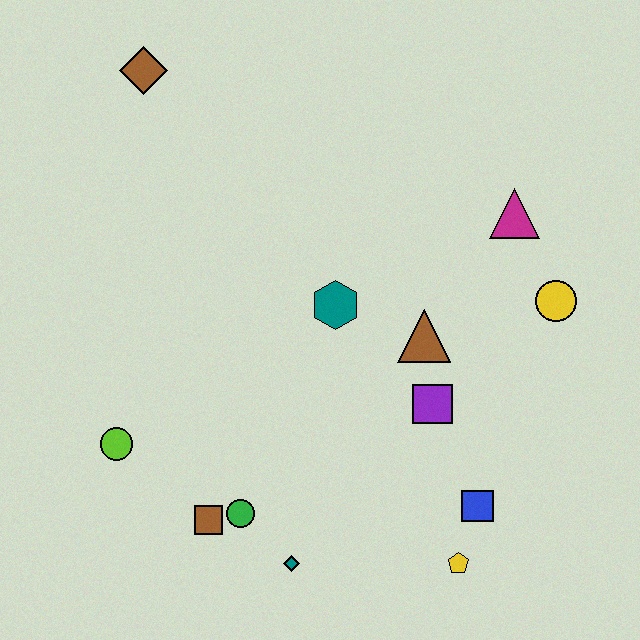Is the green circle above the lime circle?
No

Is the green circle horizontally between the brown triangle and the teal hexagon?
No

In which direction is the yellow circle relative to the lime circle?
The yellow circle is to the right of the lime circle.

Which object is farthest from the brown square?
The brown diamond is farthest from the brown square.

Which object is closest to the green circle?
The brown square is closest to the green circle.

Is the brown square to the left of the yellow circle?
Yes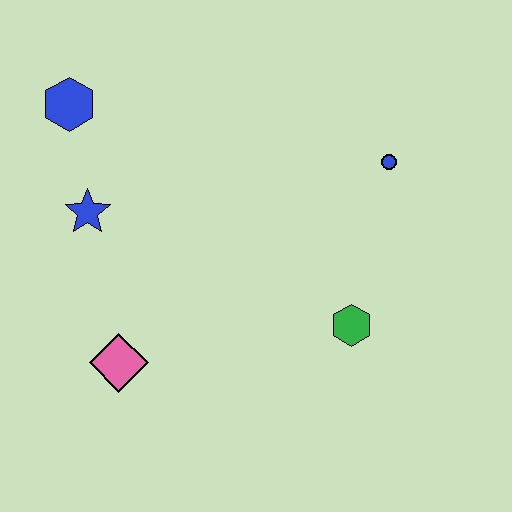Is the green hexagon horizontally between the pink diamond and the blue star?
No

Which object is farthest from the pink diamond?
The blue circle is farthest from the pink diamond.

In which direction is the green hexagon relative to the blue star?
The green hexagon is to the right of the blue star.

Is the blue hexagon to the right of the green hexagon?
No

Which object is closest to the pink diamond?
The blue star is closest to the pink diamond.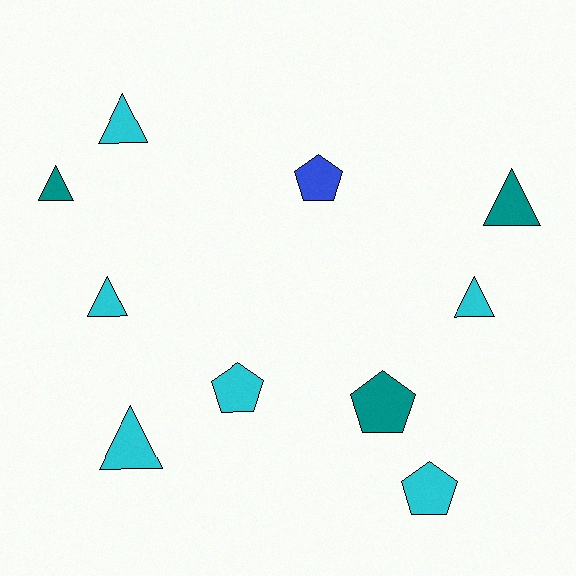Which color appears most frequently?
Cyan, with 6 objects.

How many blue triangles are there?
There are no blue triangles.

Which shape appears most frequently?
Triangle, with 6 objects.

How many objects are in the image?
There are 10 objects.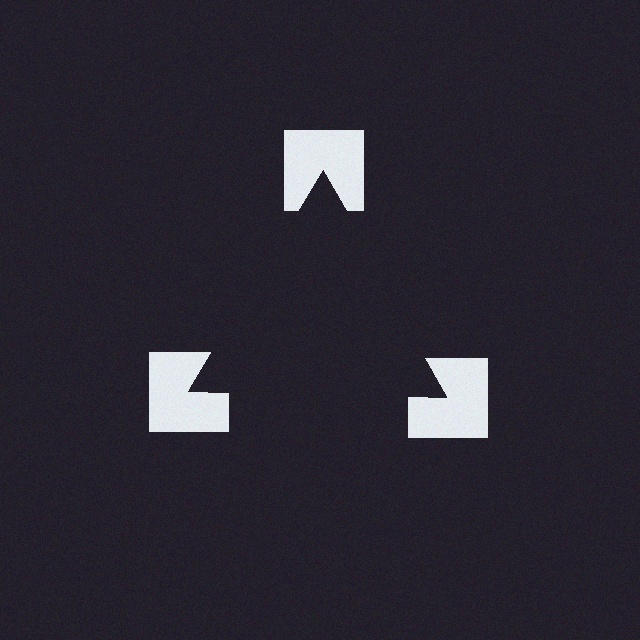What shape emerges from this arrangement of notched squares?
An illusory triangle — its edges are inferred from the aligned wedge cuts in the notched squares, not physically drawn.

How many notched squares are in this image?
There are 3 — one at each vertex of the illusory triangle.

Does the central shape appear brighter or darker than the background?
It typically appears slightly darker than the background, even though no actual brightness change is drawn.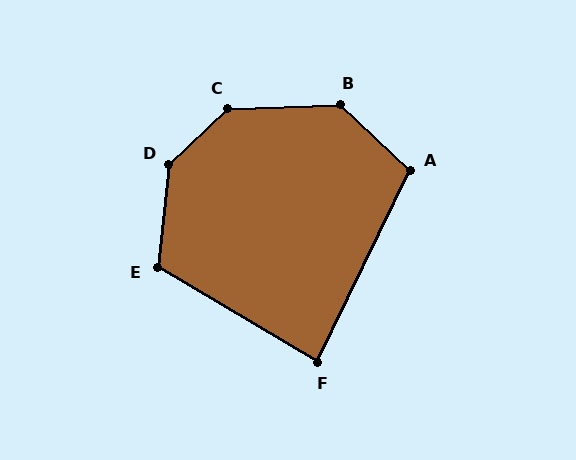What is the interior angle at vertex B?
Approximately 135 degrees (obtuse).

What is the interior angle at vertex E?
Approximately 114 degrees (obtuse).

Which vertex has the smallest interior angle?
F, at approximately 85 degrees.